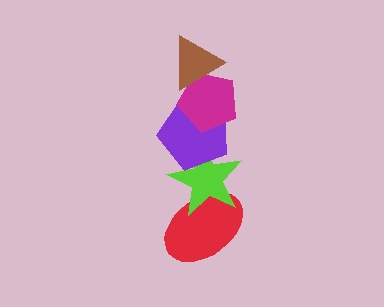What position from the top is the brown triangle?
The brown triangle is 1st from the top.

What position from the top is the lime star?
The lime star is 4th from the top.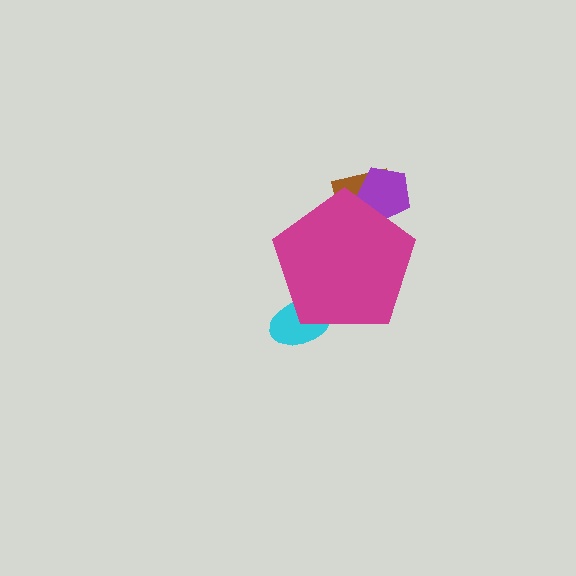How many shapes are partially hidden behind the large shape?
3 shapes are partially hidden.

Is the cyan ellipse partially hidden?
Yes, the cyan ellipse is partially hidden behind the magenta pentagon.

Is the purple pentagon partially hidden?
Yes, the purple pentagon is partially hidden behind the magenta pentagon.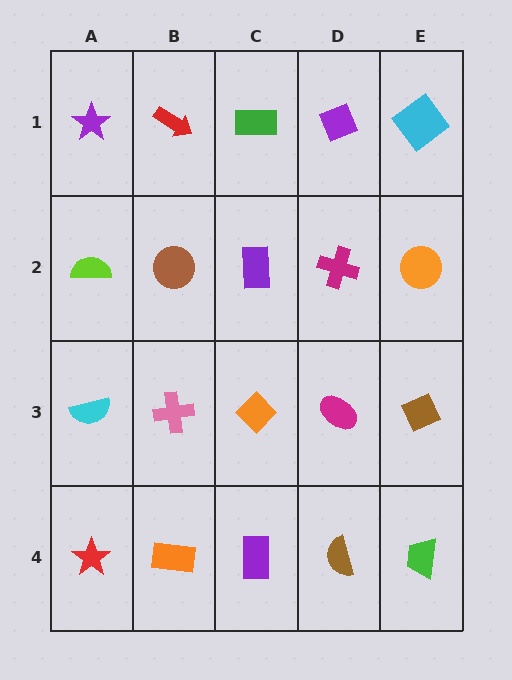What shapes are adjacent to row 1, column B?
A brown circle (row 2, column B), a purple star (row 1, column A), a green rectangle (row 1, column C).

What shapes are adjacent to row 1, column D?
A magenta cross (row 2, column D), a green rectangle (row 1, column C), a cyan diamond (row 1, column E).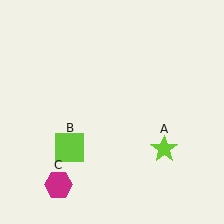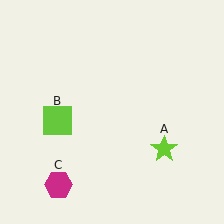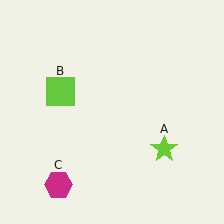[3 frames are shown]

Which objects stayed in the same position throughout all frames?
Lime star (object A) and magenta hexagon (object C) remained stationary.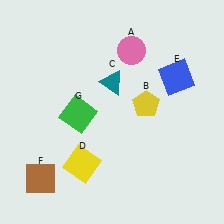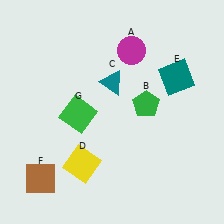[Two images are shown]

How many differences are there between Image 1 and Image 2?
There are 3 differences between the two images.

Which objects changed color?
A changed from pink to magenta. B changed from yellow to green. E changed from blue to teal.